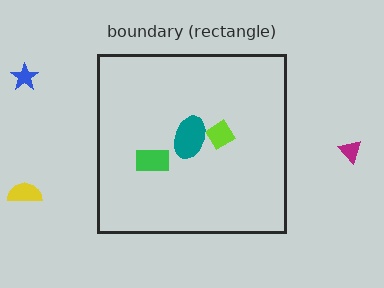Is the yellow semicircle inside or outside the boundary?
Outside.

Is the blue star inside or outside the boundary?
Outside.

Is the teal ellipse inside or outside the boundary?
Inside.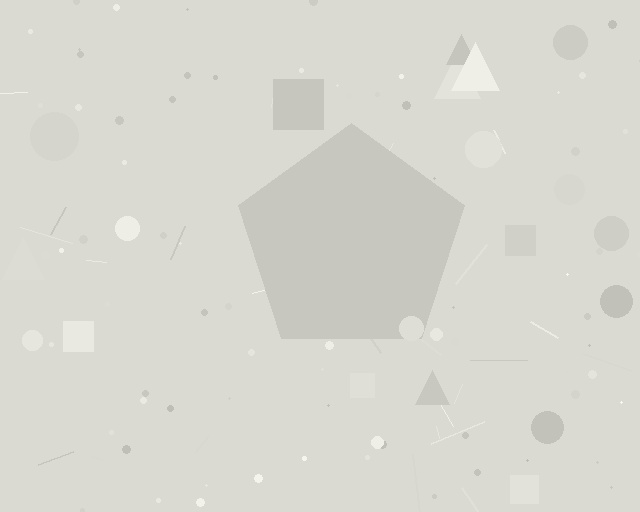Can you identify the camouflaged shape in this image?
The camouflaged shape is a pentagon.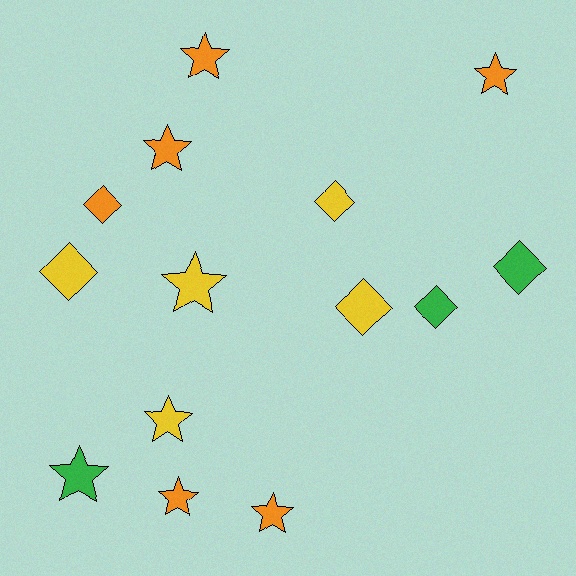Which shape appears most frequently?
Star, with 8 objects.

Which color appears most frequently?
Orange, with 6 objects.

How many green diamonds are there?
There are 2 green diamonds.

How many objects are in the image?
There are 14 objects.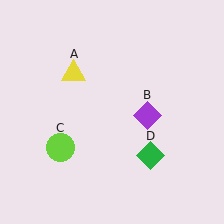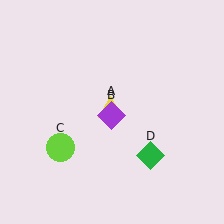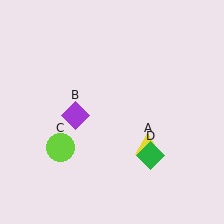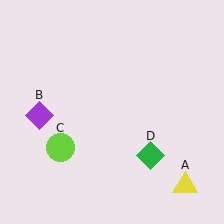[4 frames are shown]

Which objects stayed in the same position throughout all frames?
Lime circle (object C) and green diamond (object D) remained stationary.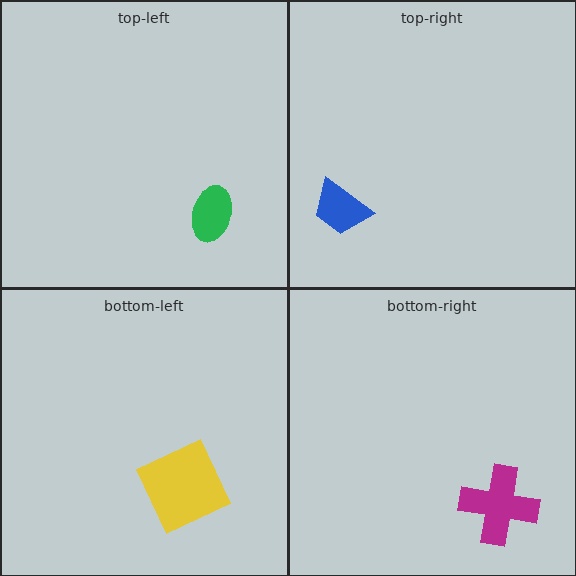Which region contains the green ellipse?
The top-left region.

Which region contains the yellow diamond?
The bottom-left region.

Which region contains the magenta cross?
The bottom-right region.